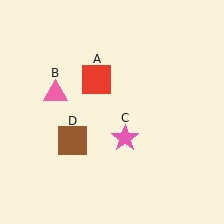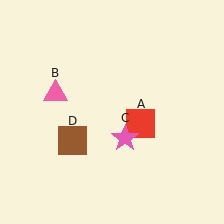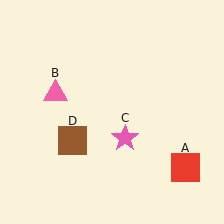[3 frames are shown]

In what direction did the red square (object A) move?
The red square (object A) moved down and to the right.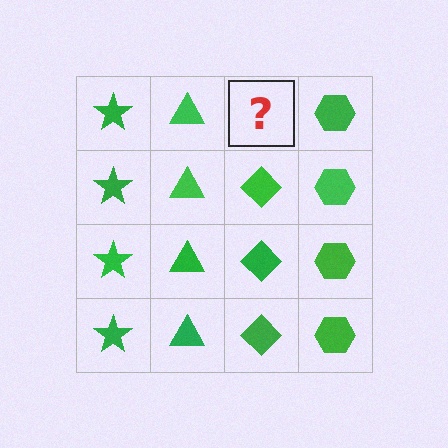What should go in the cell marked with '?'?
The missing cell should contain a green diamond.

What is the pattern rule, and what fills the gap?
The rule is that each column has a consistent shape. The gap should be filled with a green diamond.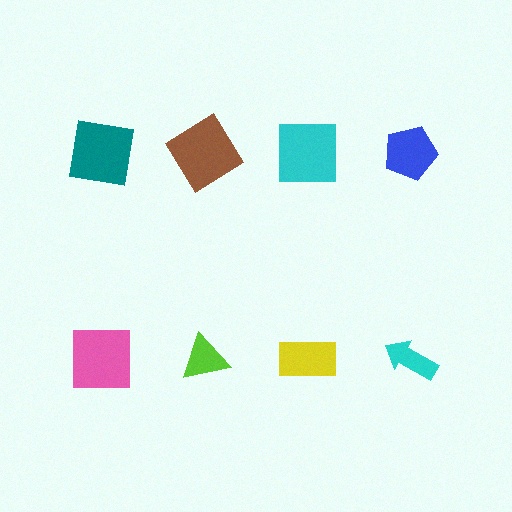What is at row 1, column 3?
A cyan square.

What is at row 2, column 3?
A yellow rectangle.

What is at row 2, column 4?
A cyan arrow.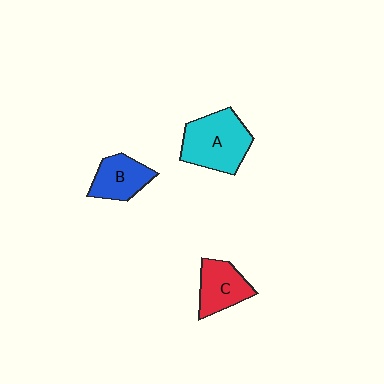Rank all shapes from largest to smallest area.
From largest to smallest: A (cyan), C (red), B (blue).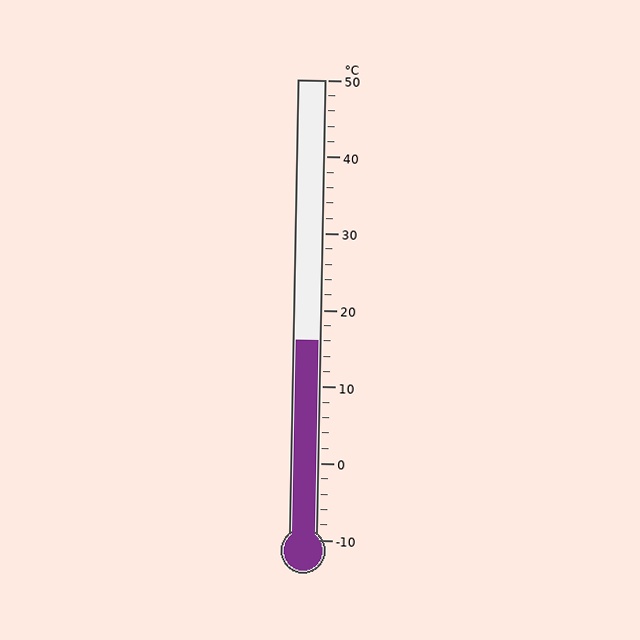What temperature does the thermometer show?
The thermometer shows approximately 16°C.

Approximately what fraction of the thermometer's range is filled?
The thermometer is filled to approximately 45% of its range.